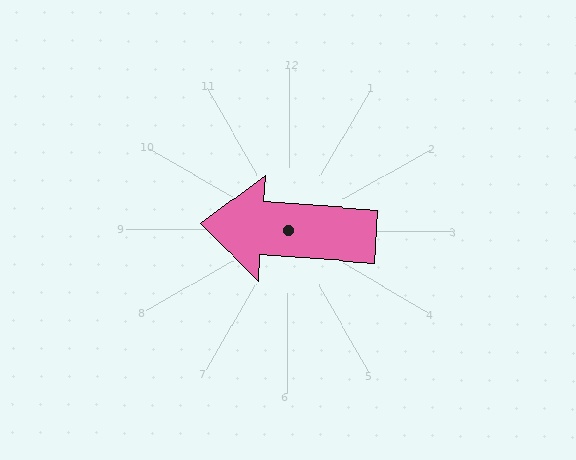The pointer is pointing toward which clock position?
Roughly 9 o'clock.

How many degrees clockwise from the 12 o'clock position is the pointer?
Approximately 274 degrees.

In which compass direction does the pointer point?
West.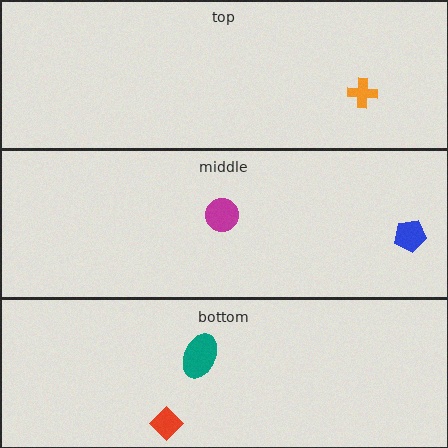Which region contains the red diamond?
The bottom region.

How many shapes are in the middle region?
2.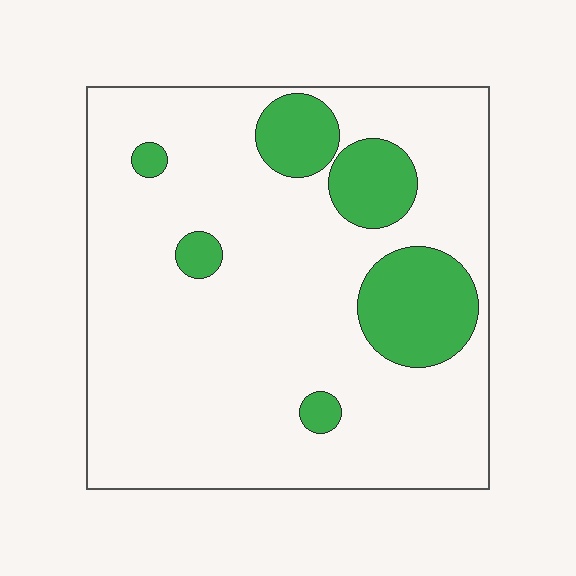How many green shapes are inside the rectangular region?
6.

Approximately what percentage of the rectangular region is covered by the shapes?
Approximately 15%.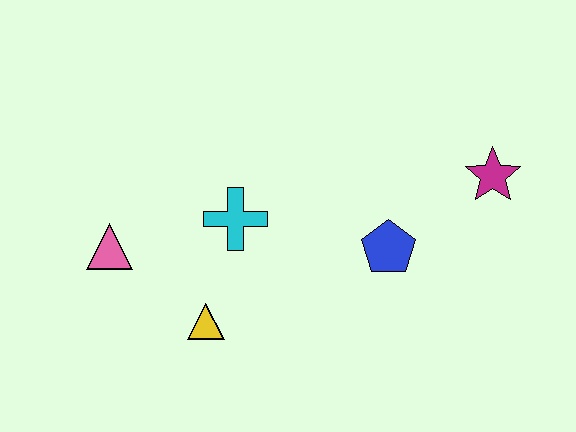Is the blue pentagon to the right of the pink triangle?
Yes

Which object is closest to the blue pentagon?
The magenta star is closest to the blue pentagon.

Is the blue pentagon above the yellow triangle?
Yes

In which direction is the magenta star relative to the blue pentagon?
The magenta star is to the right of the blue pentagon.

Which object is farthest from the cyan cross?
The magenta star is farthest from the cyan cross.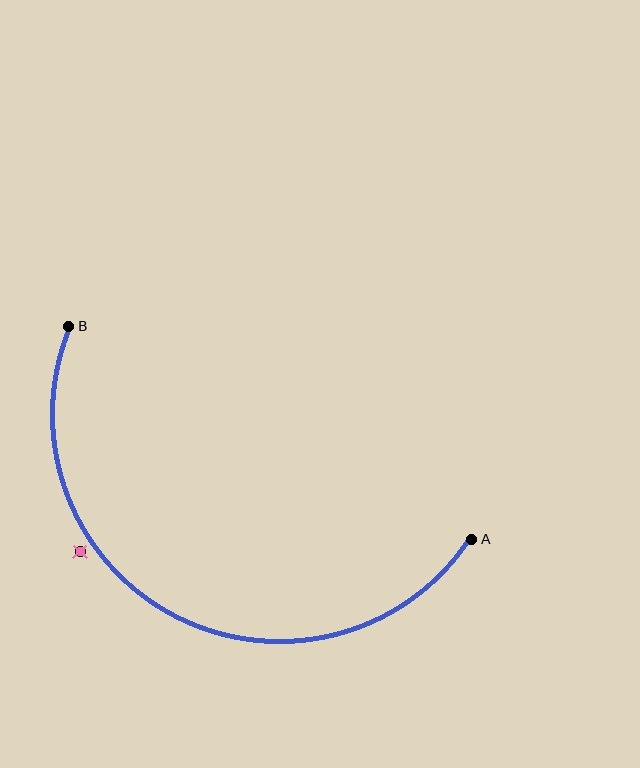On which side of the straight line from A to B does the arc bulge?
The arc bulges below the straight line connecting A and B.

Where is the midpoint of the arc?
The arc midpoint is the point on the curve farthest from the straight line joining A and B. It sits below that line.